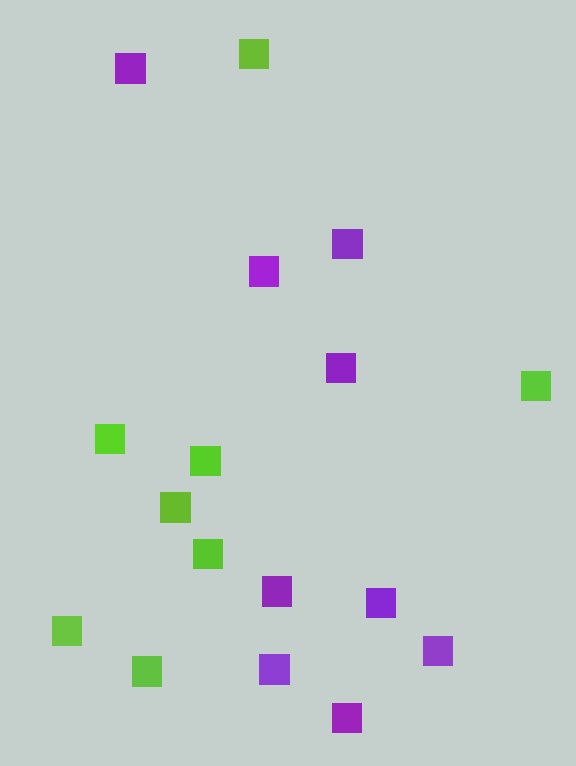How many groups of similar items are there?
There are 2 groups: one group of lime squares (8) and one group of purple squares (9).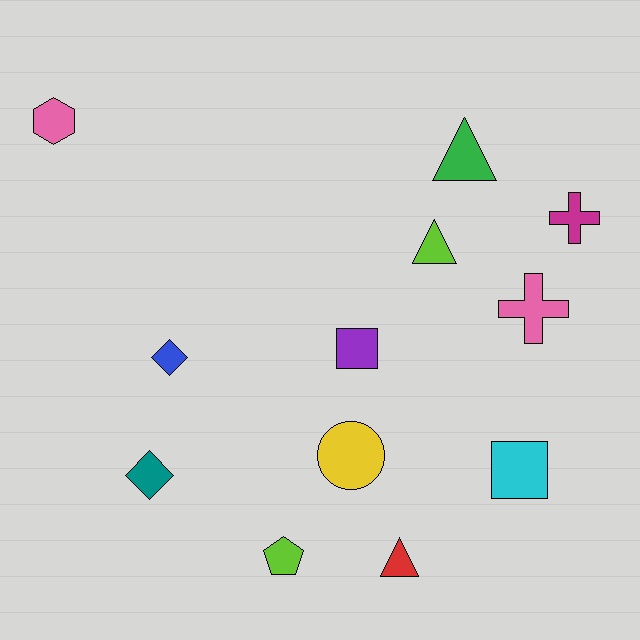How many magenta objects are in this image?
There is 1 magenta object.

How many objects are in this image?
There are 12 objects.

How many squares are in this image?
There are 2 squares.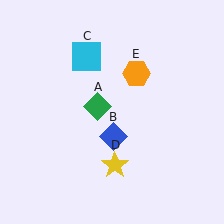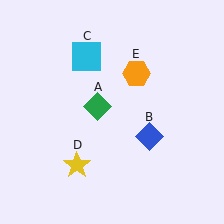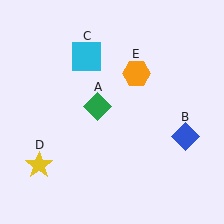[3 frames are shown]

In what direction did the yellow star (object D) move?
The yellow star (object D) moved left.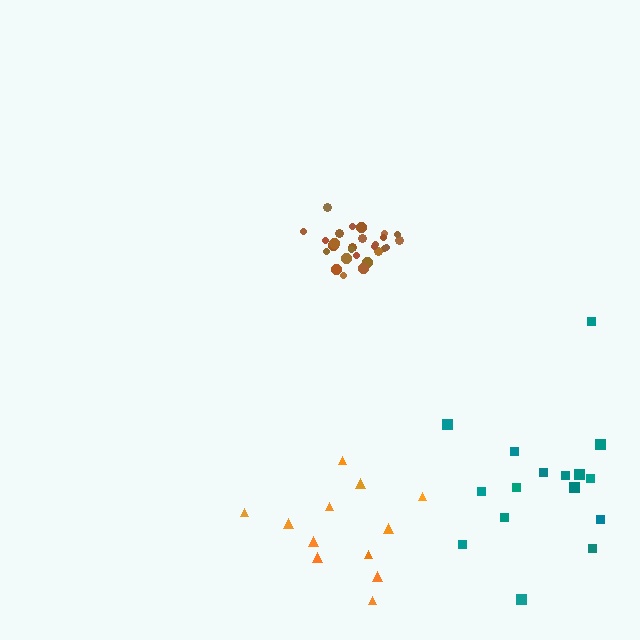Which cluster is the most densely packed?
Brown.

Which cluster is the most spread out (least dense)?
Orange.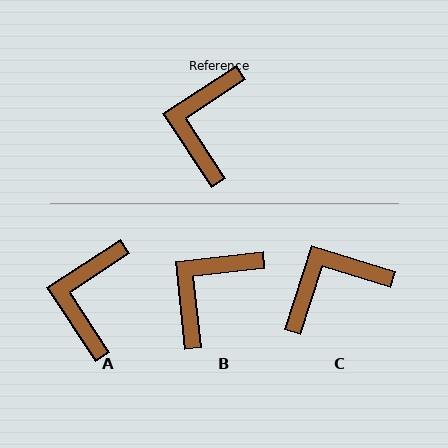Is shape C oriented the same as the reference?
No, it is off by about 51 degrees.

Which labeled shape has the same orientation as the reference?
A.